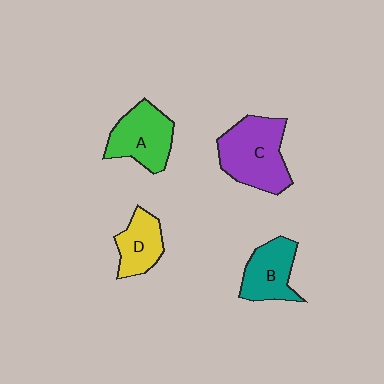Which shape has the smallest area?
Shape D (yellow).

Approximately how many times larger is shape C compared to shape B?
Approximately 1.5 times.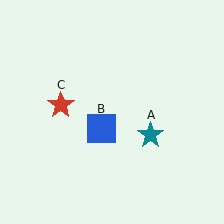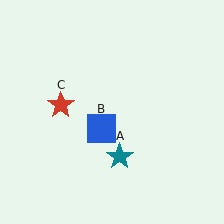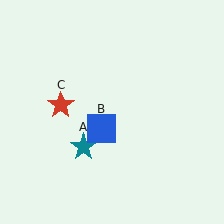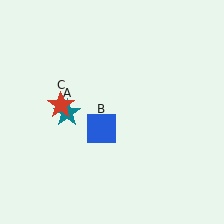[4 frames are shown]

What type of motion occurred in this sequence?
The teal star (object A) rotated clockwise around the center of the scene.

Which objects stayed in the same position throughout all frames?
Blue square (object B) and red star (object C) remained stationary.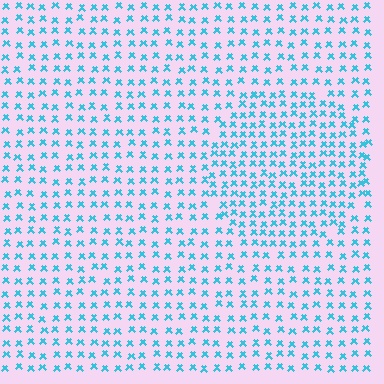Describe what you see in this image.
The image contains small cyan elements arranged at two different densities. A circle-shaped region is visible where the elements are more densely packed than the surrounding area.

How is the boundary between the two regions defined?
The boundary is defined by a change in element density (approximately 1.6x ratio). All elements are the same color, size, and shape.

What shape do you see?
I see a circle.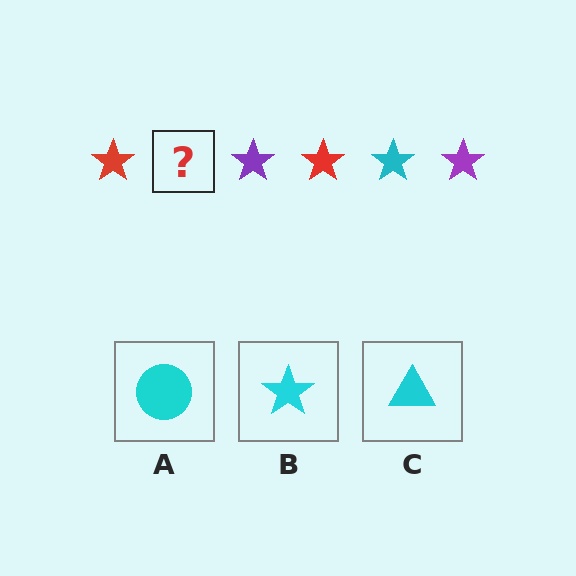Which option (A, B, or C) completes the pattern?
B.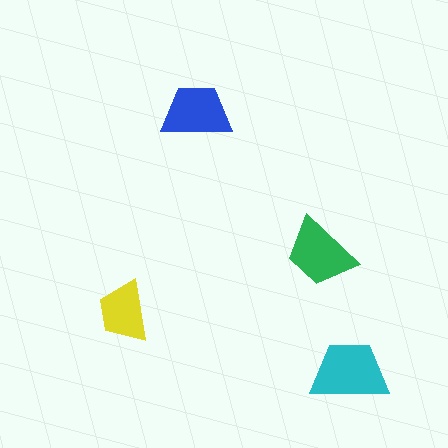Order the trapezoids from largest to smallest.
the cyan one, the green one, the blue one, the yellow one.